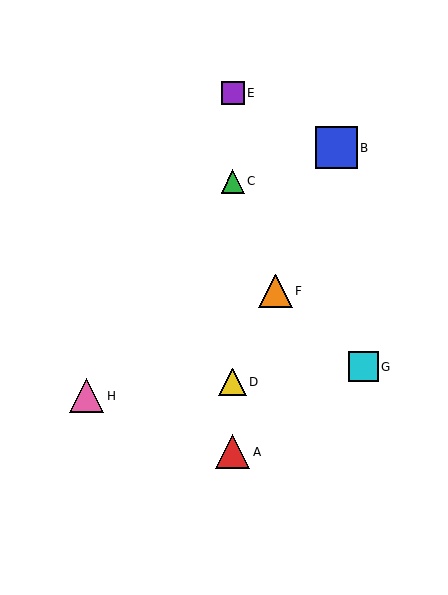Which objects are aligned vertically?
Objects A, C, D, E are aligned vertically.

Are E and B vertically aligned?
No, E is at x≈233 and B is at x≈336.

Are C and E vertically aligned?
Yes, both are at x≈233.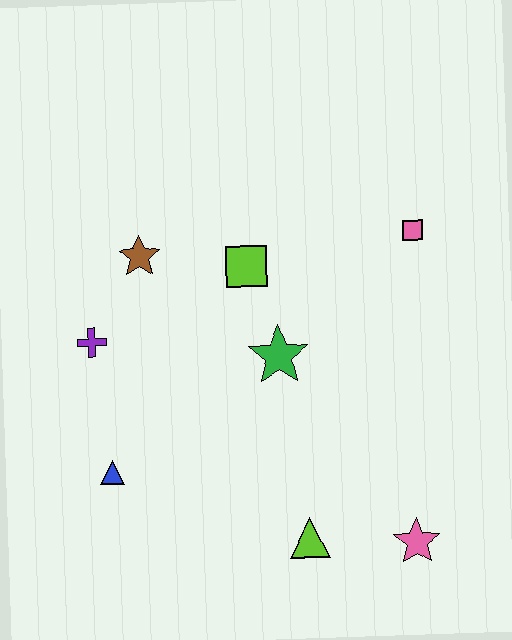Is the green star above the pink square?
No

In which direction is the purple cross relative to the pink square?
The purple cross is to the left of the pink square.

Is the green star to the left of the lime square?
No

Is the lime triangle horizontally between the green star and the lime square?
No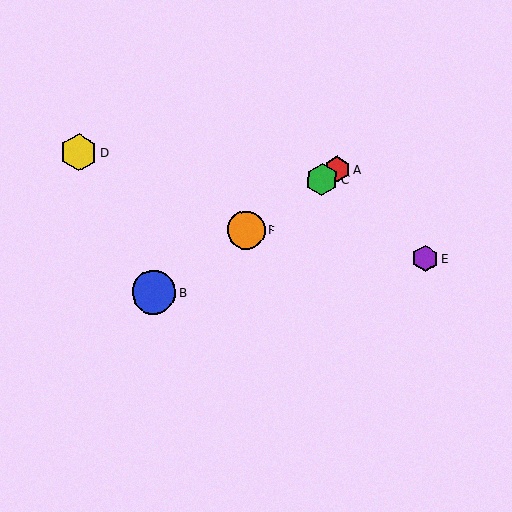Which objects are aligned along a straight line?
Objects A, B, C, F are aligned along a straight line.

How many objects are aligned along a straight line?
4 objects (A, B, C, F) are aligned along a straight line.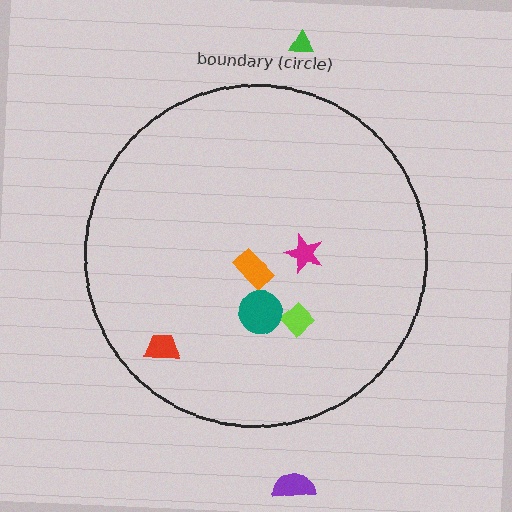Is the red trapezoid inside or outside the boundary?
Inside.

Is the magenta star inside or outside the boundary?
Inside.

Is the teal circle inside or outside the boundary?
Inside.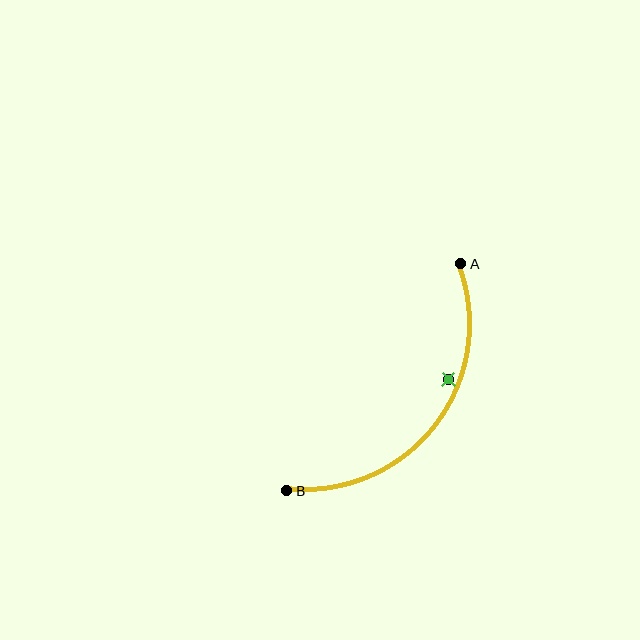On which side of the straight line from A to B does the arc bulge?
The arc bulges below and to the right of the straight line connecting A and B.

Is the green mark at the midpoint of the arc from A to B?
No — the green mark does not lie on the arc at all. It sits slightly inside the curve.